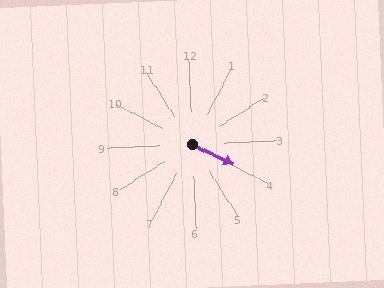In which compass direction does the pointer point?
Southeast.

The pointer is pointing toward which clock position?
Roughly 4 o'clock.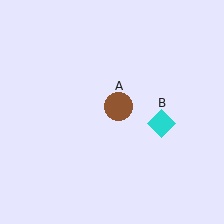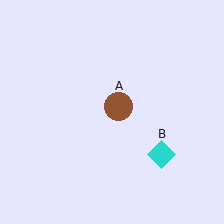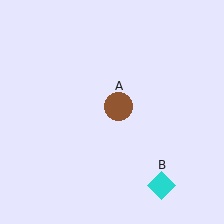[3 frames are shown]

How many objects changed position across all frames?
1 object changed position: cyan diamond (object B).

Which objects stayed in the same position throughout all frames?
Brown circle (object A) remained stationary.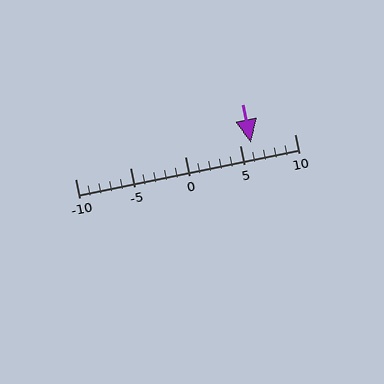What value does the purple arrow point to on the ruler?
The purple arrow points to approximately 6.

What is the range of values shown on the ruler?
The ruler shows values from -10 to 10.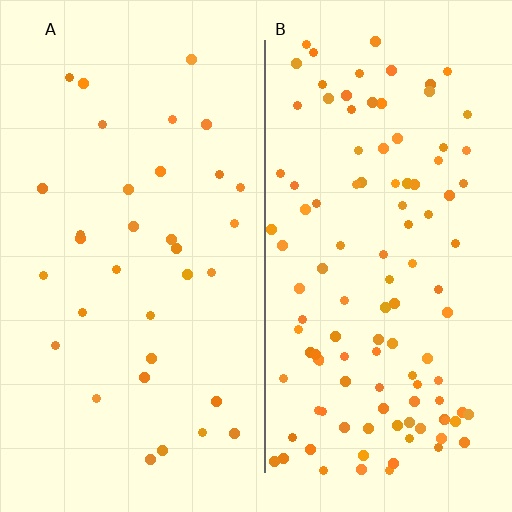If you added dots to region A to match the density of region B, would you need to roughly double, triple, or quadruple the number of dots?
Approximately triple.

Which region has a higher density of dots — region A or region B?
B (the right).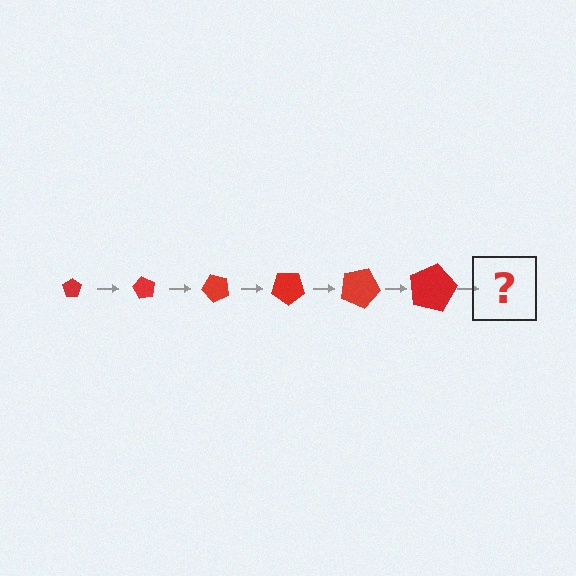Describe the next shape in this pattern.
It should be a pentagon, larger than the previous one and rotated 360 degrees from the start.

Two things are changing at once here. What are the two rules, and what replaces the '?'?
The two rules are that the pentagon grows larger each step and it rotates 60 degrees each step. The '?' should be a pentagon, larger than the previous one and rotated 360 degrees from the start.